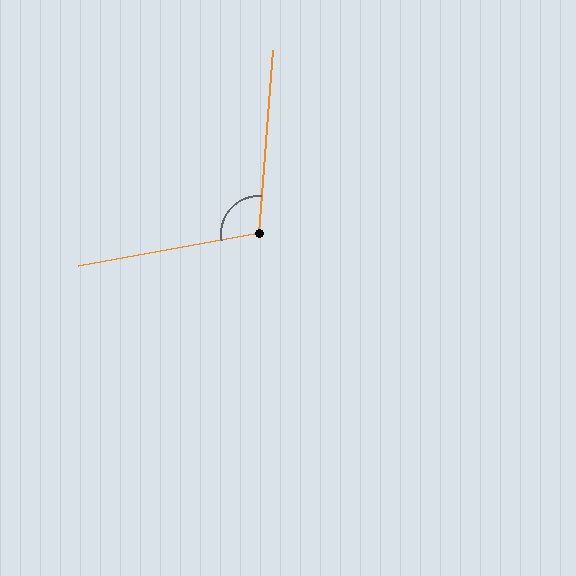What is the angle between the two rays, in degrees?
Approximately 105 degrees.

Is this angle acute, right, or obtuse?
It is obtuse.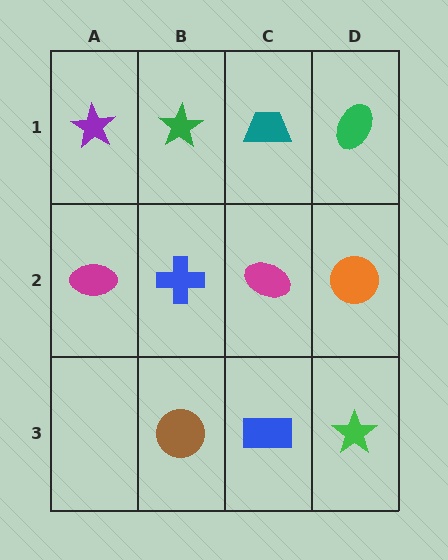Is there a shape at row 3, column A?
No, that cell is empty.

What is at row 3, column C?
A blue rectangle.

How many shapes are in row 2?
4 shapes.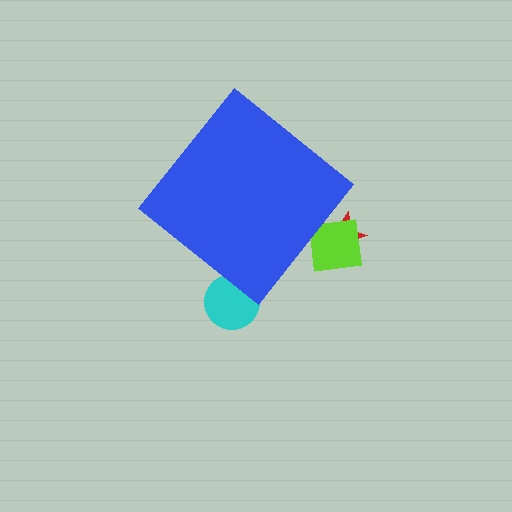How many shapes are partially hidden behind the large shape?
3 shapes are partially hidden.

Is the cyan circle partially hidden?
Yes, the cyan circle is partially hidden behind the blue diamond.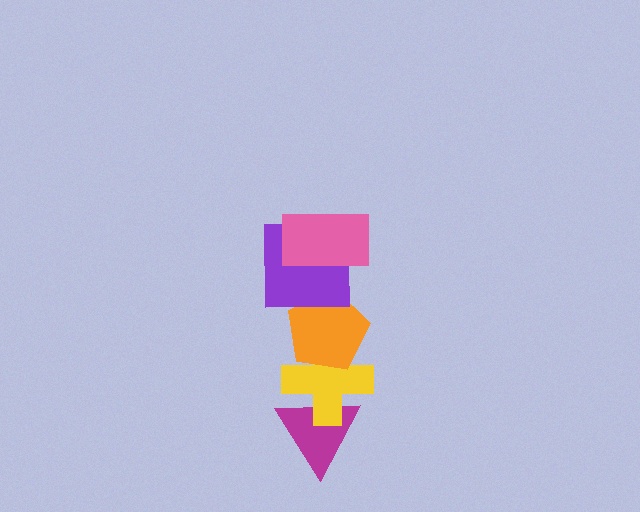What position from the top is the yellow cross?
The yellow cross is 4th from the top.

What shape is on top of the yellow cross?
The orange pentagon is on top of the yellow cross.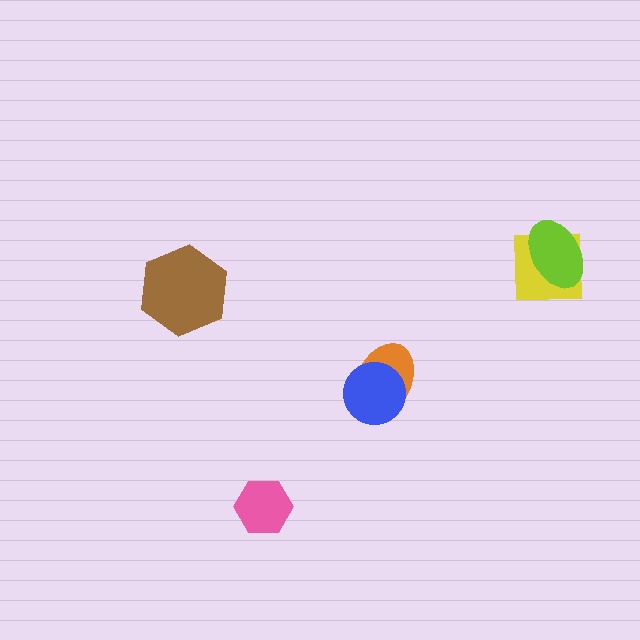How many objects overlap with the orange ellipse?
1 object overlaps with the orange ellipse.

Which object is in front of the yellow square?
The lime ellipse is in front of the yellow square.